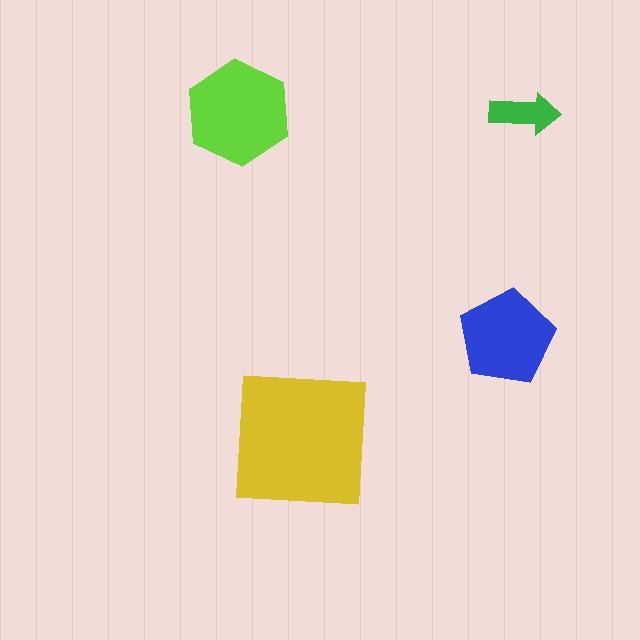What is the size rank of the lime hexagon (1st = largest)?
2nd.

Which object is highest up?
The lime hexagon is topmost.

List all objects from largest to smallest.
The yellow square, the lime hexagon, the blue pentagon, the green arrow.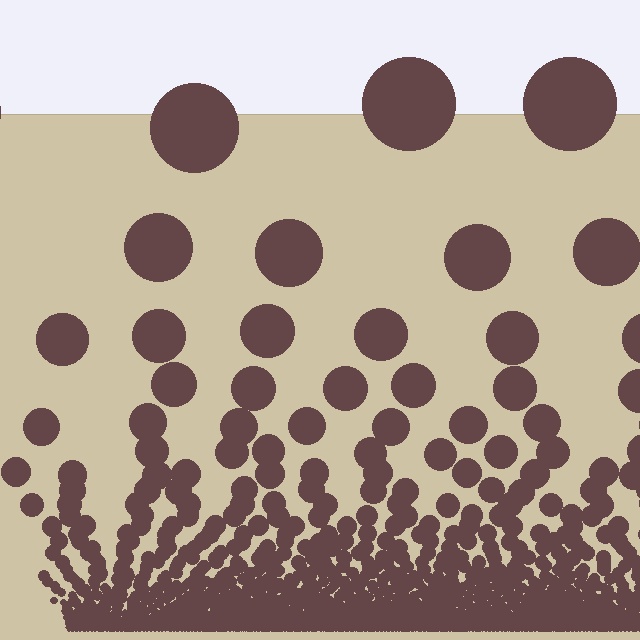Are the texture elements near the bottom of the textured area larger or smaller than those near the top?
Smaller. The gradient is inverted — elements near the bottom are smaller and denser.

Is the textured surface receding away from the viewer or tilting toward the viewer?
The surface appears to tilt toward the viewer. Texture elements get larger and sparser toward the top.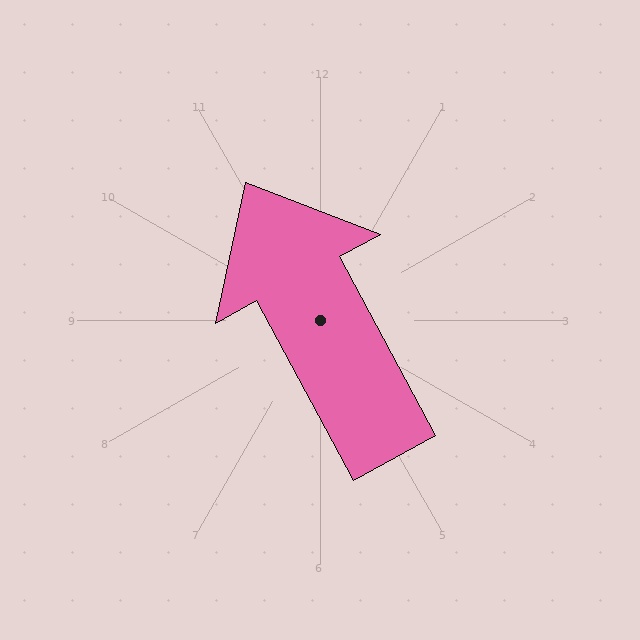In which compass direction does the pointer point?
Northwest.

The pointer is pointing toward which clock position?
Roughly 11 o'clock.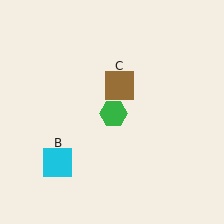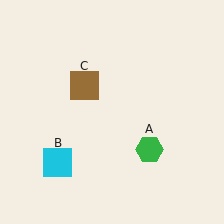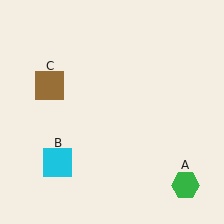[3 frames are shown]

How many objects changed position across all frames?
2 objects changed position: green hexagon (object A), brown square (object C).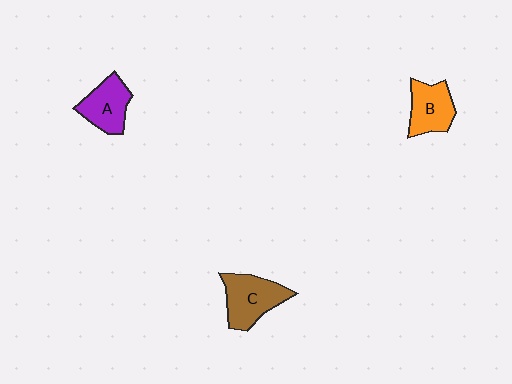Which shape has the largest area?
Shape C (brown).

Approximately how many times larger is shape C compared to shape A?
Approximately 1.2 times.